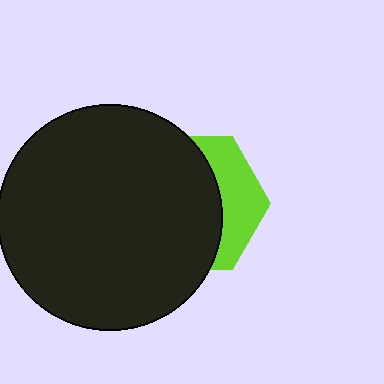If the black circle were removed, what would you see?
You would see the complete lime hexagon.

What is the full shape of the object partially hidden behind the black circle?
The partially hidden object is a lime hexagon.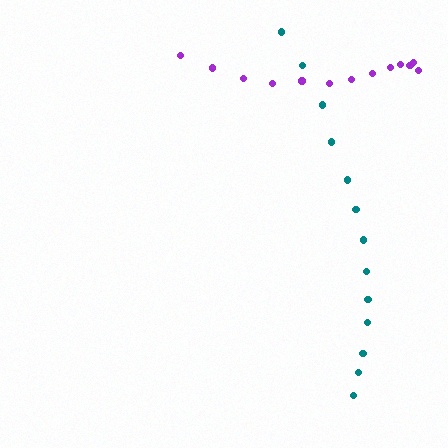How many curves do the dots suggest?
There are 2 distinct paths.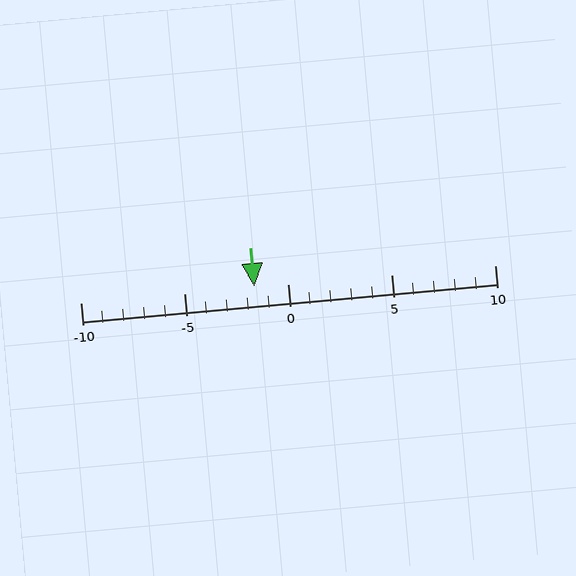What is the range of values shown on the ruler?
The ruler shows values from -10 to 10.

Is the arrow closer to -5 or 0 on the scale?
The arrow is closer to 0.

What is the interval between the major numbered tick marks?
The major tick marks are spaced 5 units apart.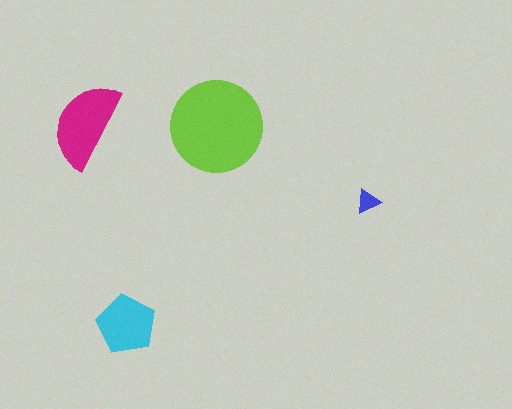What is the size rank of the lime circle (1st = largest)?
1st.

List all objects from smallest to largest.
The blue triangle, the cyan pentagon, the magenta semicircle, the lime circle.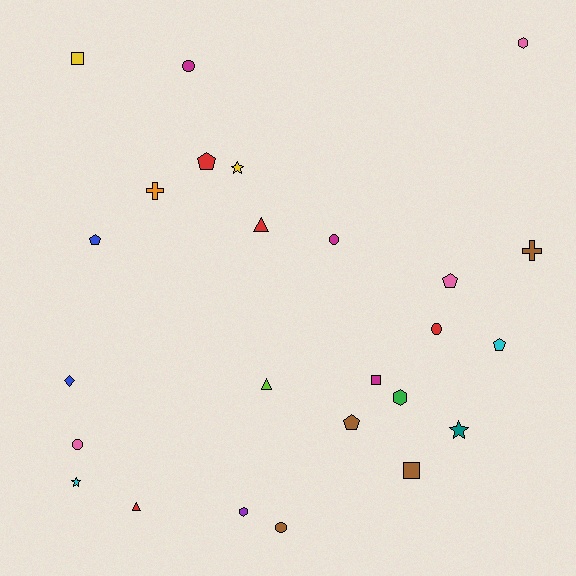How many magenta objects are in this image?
There are 3 magenta objects.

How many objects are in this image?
There are 25 objects.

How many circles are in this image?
There are 5 circles.